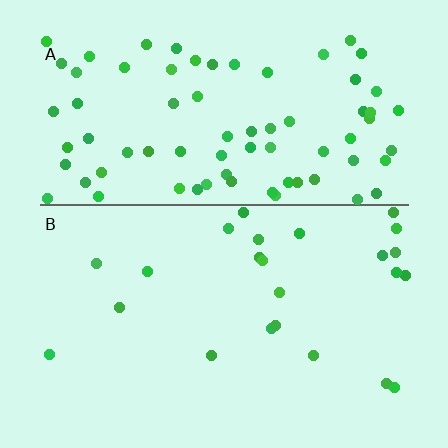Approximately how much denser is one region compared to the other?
Approximately 3.2× — region A over region B.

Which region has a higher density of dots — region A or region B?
A (the top).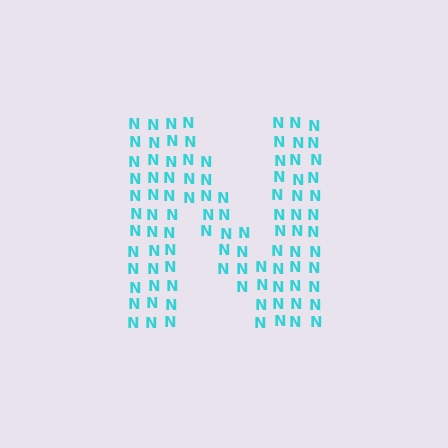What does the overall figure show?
The overall figure shows the letter N.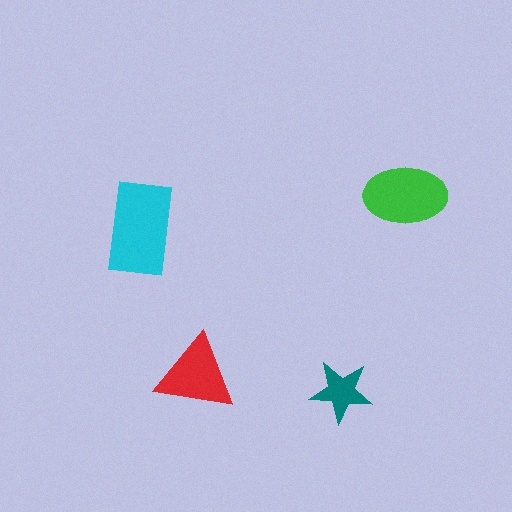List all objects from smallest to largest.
The teal star, the red triangle, the green ellipse, the cyan rectangle.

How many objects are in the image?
There are 4 objects in the image.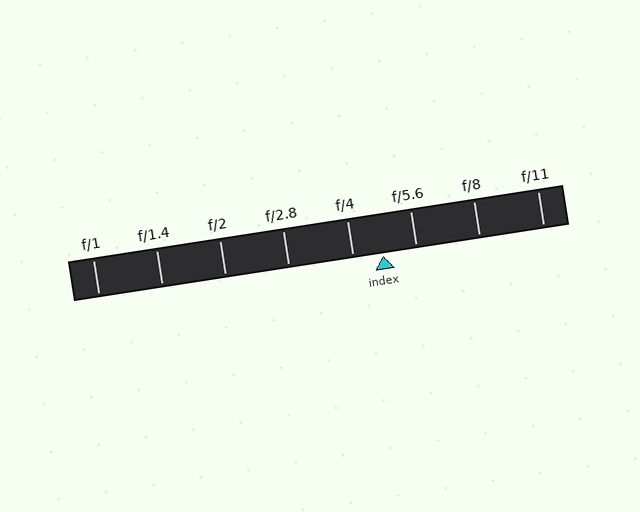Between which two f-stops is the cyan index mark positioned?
The index mark is between f/4 and f/5.6.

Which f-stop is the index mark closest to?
The index mark is closest to f/4.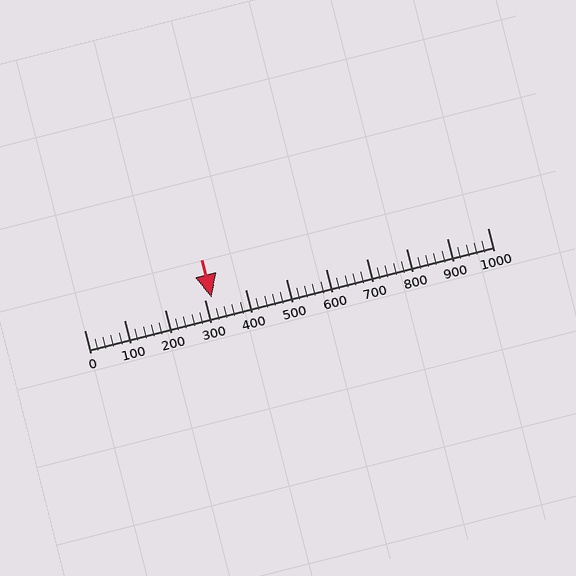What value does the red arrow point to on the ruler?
The red arrow points to approximately 317.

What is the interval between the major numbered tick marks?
The major tick marks are spaced 100 units apart.